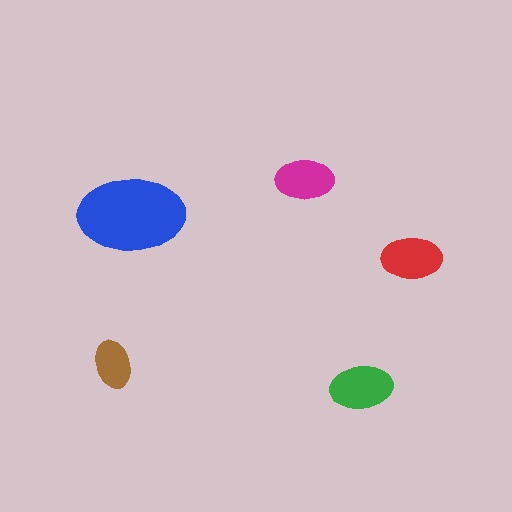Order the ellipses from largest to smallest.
the blue one, the green one, the red one, the magenta one, the brown one.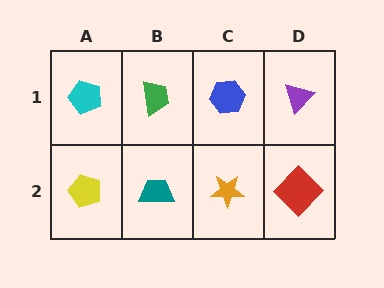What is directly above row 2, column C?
A blue hexagon.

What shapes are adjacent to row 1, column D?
A red diamond (row 2, column D), a blue hexagon (row 1, column C).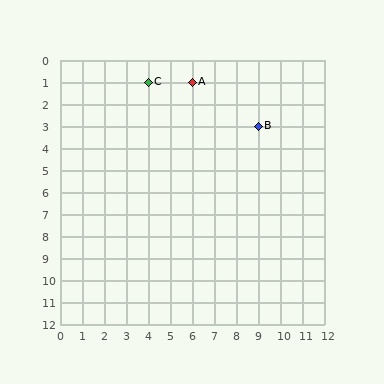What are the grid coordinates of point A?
Point A is at grid coordinates (6, 1).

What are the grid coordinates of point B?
Point B is at grid coordinates (9, 3).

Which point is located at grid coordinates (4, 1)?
Point C is at (4, 1).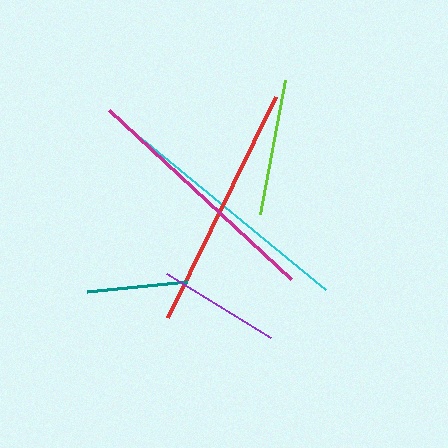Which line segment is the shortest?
The teal line is the shortest at approximately 100 pixels.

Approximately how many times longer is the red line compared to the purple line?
The red line is approximately 2.0 times the length of the purple line.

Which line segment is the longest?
The magenta line is the longest at approximately 248 pixels.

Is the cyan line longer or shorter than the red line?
The red line is longer than the cyan line.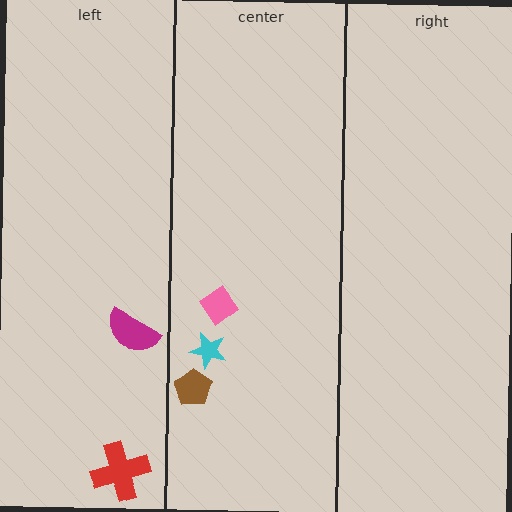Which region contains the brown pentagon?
The center region.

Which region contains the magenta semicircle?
The left region.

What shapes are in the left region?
The magenta semicircle, the red cross.